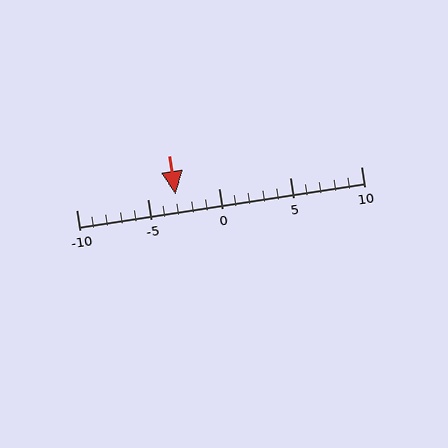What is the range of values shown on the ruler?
The ruler shows values from -10 to 10.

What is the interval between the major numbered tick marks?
The major tick marks are spaced 5 units apart.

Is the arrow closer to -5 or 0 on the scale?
The arrow is closer to -5.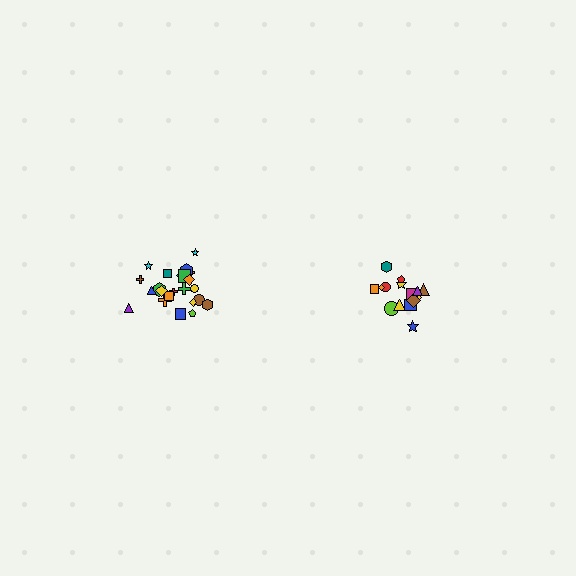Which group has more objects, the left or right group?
The left group.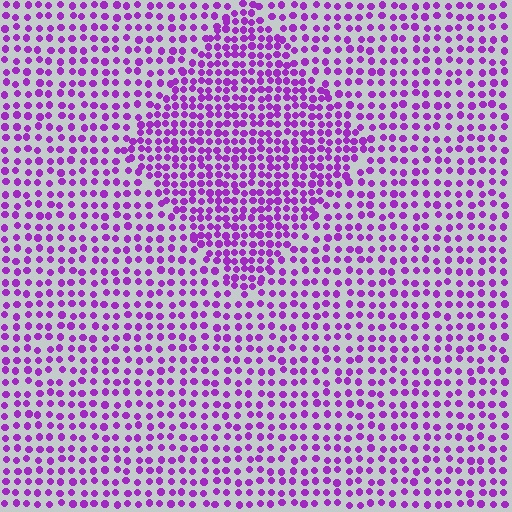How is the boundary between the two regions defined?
The boundary is defined by a change in element density (approximately 1.7x ratio). All elements are the same color, size, and shape.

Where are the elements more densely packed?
The elements are more densely packed inside the diamond boundary.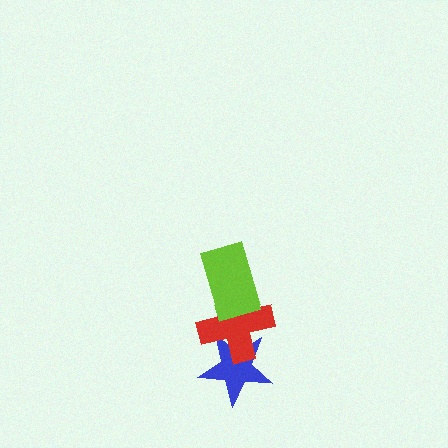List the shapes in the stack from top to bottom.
From top to bottom: the lime rectangle, the red cross, the blue star.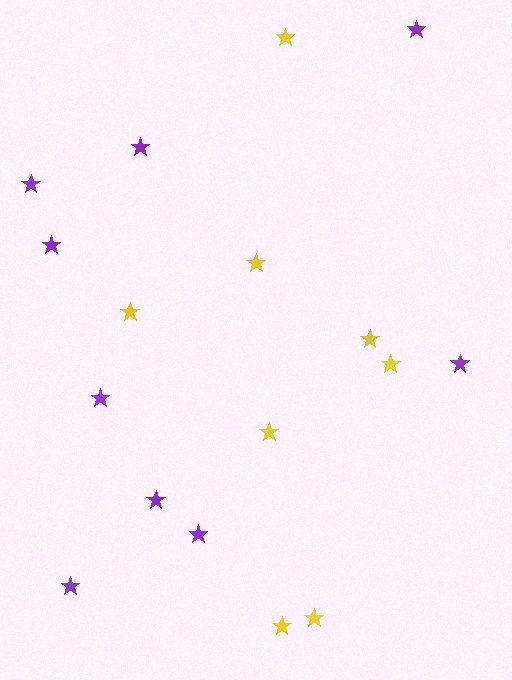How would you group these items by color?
There are 2 groups: one group of yellow stars (8) and one group of purple stars (9).